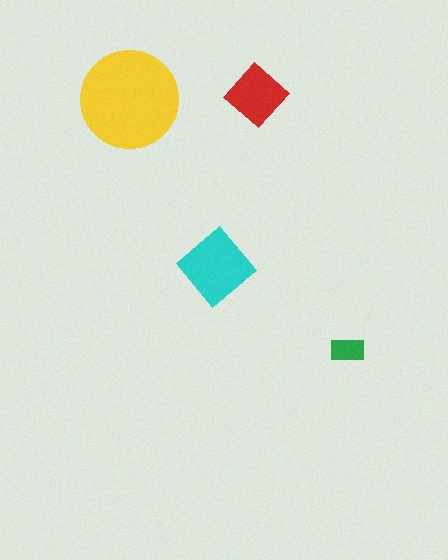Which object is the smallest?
The green rectangle.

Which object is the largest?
The yellow circle.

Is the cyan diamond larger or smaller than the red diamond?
Larger.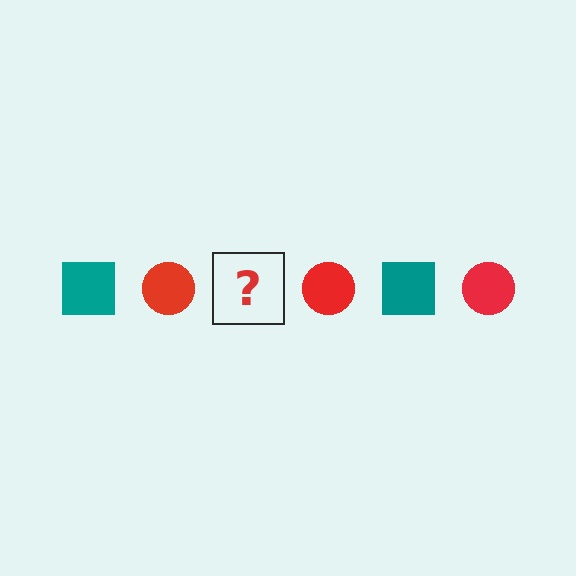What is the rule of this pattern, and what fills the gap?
The rule is that the pattern alternates between teal square and red circle. The gap should be filled with a teal square.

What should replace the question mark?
The question mark should be replaced with a teal square.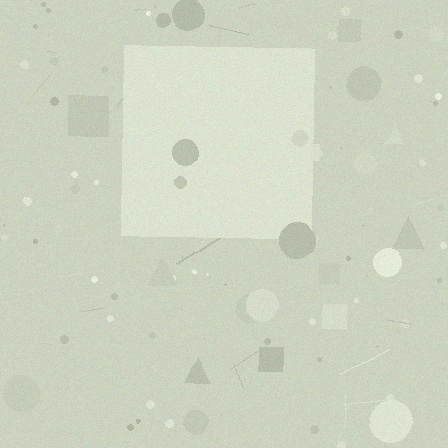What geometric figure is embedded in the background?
A square is embedded in the background.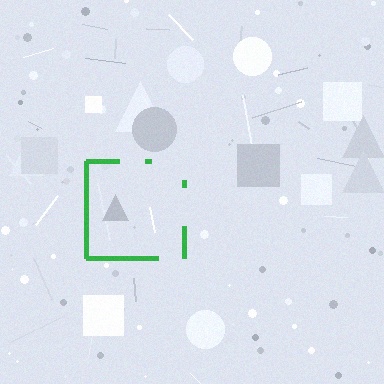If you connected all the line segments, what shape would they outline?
They would outline a square.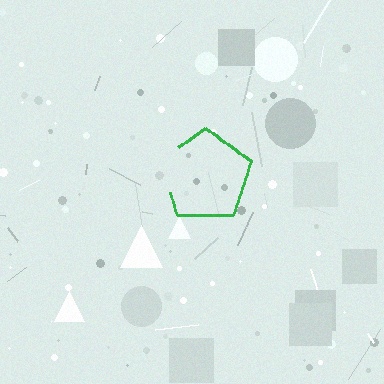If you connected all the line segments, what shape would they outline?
They would outline a pentagon.